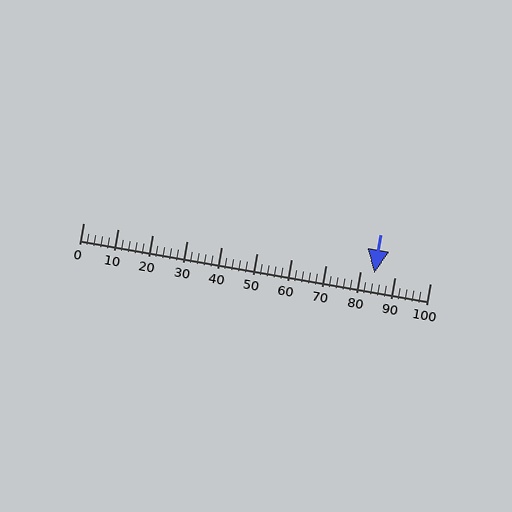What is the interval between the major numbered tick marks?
The major tick marks are spaced 10 units apart.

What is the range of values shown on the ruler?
The ruler shows values from 0 to 100.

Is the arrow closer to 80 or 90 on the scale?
The arrow is closer to 80.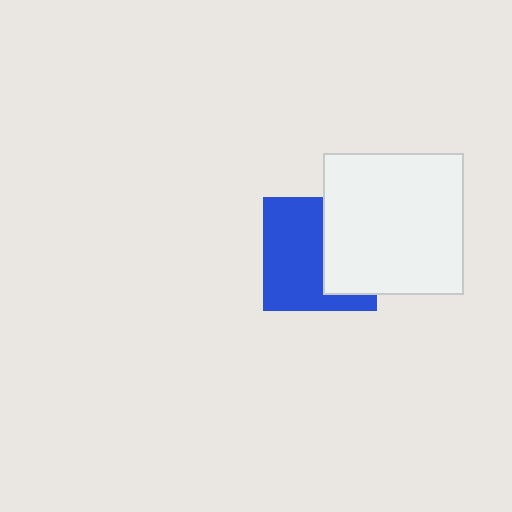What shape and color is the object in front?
The object in front is a white square.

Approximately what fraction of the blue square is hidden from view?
Roughly 41% of the blue square is hidden behind the white square.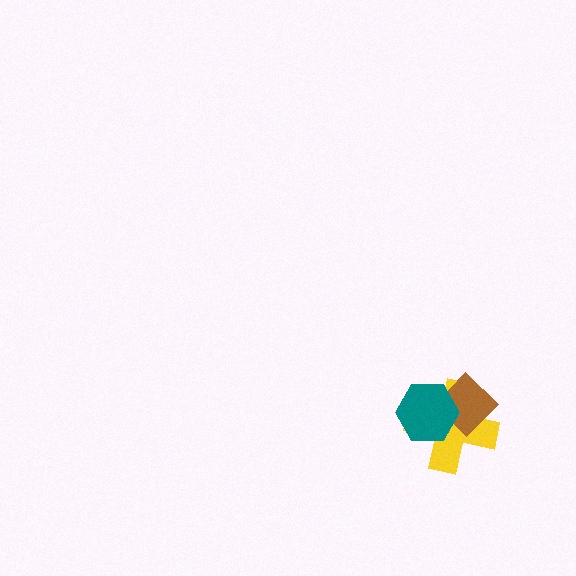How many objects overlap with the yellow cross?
2 objects overlap with the yellow cross.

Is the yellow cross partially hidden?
Yes, it is partially covered by another shape.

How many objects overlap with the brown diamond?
2 objects overlap with the brown diamond.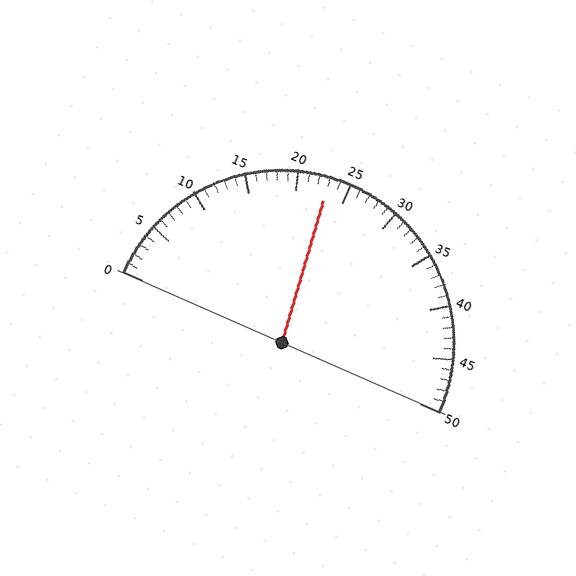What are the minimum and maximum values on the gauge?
The gauge ranges from 0 to 50.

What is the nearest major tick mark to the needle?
The nearest major tick mark is 25.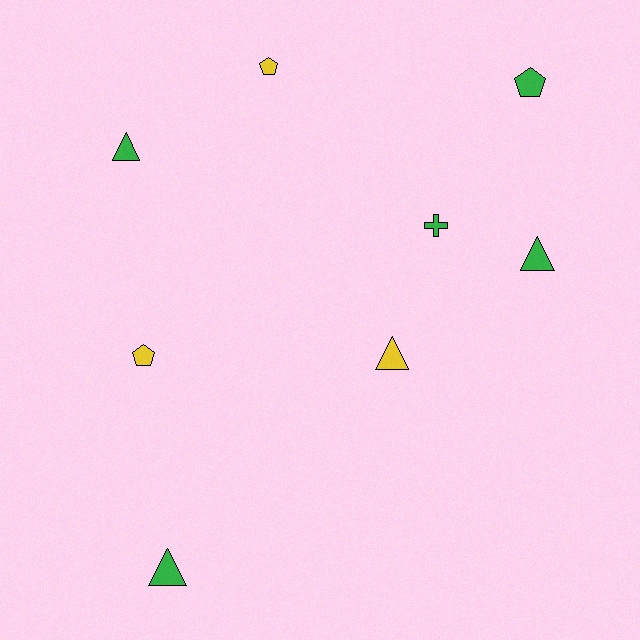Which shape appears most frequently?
Triangle, with 4 objects.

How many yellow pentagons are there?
There are 2 yellow pentagons.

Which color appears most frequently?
Green, with 5 objects.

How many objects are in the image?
There are 8 objects.